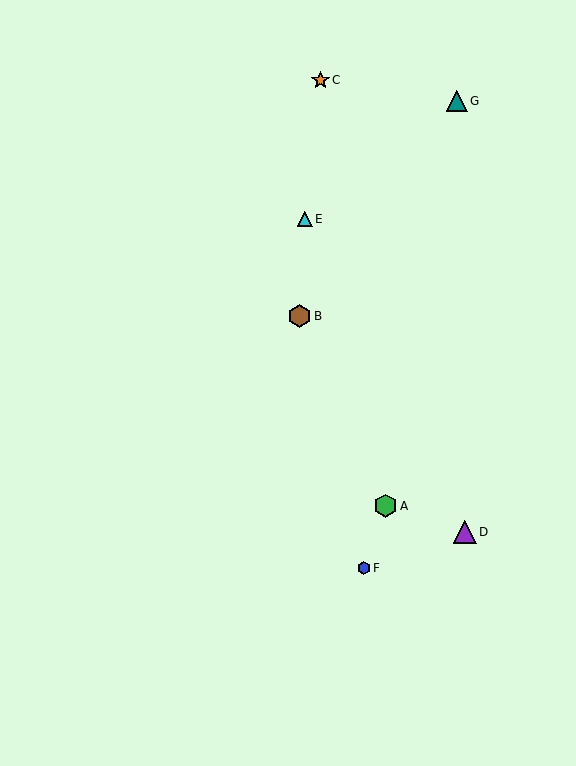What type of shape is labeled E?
Shape E is a cyan triangle.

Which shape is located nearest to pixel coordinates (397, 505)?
The green hexagon (labeled A) at (385, 506) is nearest to that location.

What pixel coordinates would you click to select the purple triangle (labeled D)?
Click at (465, 532) to select the purple triangle D.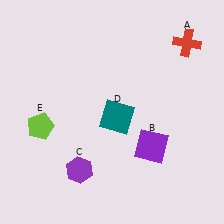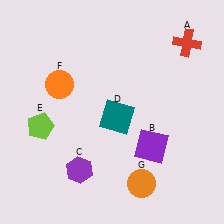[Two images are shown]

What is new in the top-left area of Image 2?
An orange circle (F) was added in the top-left area of Image 2.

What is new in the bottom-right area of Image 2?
An orange circle (G) was added in the bottom-right area of Image 2.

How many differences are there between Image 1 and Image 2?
There are 2 differences between the two images.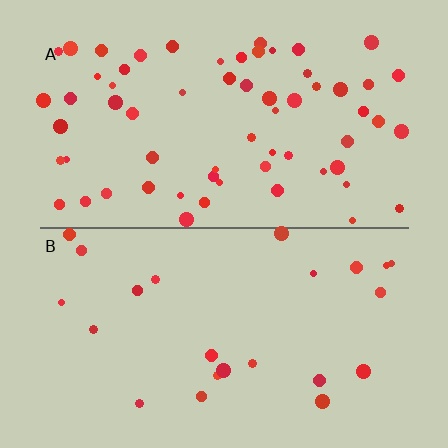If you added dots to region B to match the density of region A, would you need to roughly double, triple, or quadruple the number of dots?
Approximately triple.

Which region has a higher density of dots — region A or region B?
A (the top).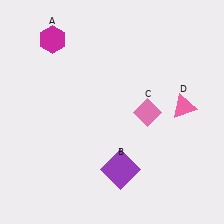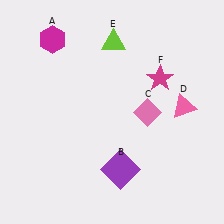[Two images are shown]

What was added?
A lime triangle (E), a magenta star (F) were added in Image 2.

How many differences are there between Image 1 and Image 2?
There are 2 differences between the two images.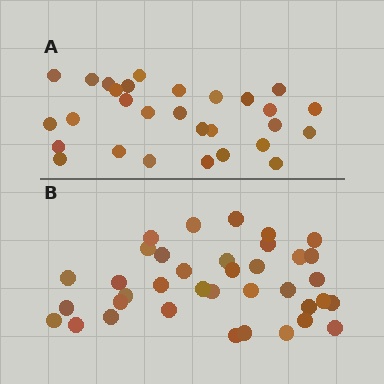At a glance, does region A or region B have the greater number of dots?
Region B (the bottom region) has more dots.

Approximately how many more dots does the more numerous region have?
Region B has roughly 8 or so more dots than region A.